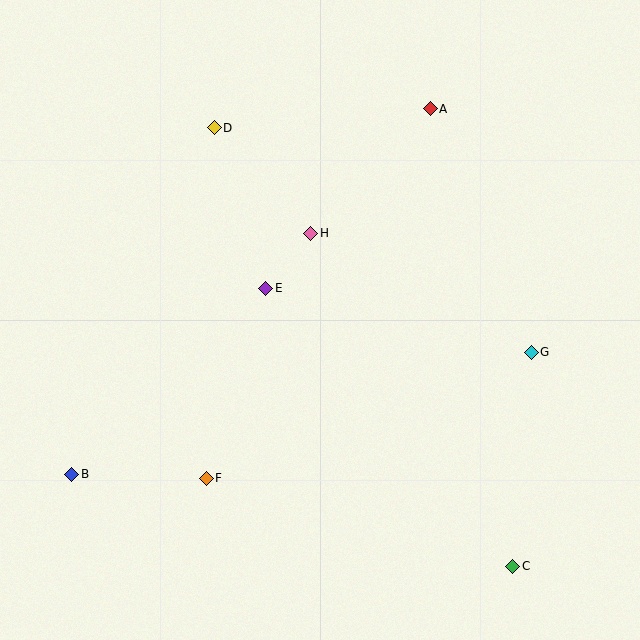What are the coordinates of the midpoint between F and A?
The midpoint between F and A is at (318, 294).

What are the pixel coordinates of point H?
Point H is at (311, 233).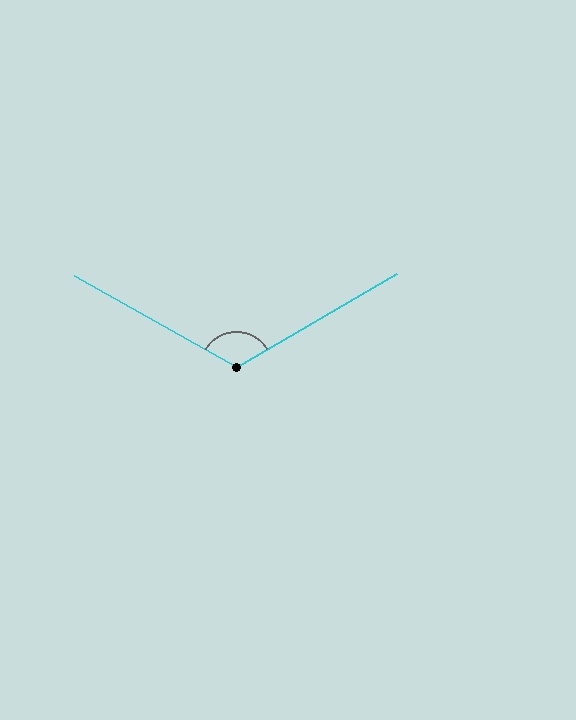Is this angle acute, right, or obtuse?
It is obtuse.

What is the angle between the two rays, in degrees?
Approximately 120 degrees.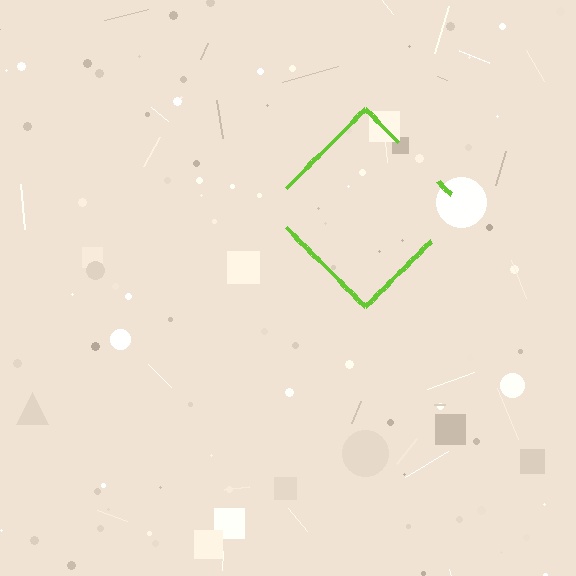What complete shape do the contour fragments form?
The contour fragments form a diamond.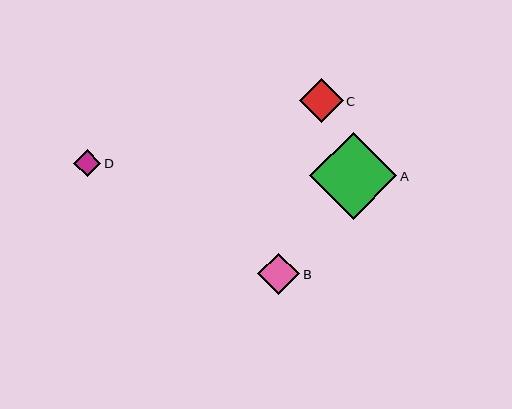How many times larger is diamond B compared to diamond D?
Diamond B is approximately 1.5 times the size of diamond D.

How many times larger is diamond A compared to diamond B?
Diamond A is approximately 2.1 times the size of diamond B.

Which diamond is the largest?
Diamond A is the largest with a size of approximately 87 pixels.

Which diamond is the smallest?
Diamond D is the smallest with a size of approximately 27 pixels.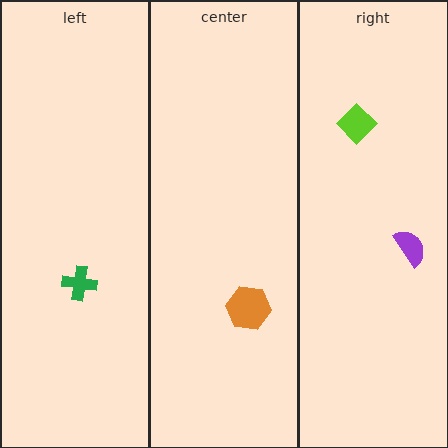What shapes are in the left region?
The green cross.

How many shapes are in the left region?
1.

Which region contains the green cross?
The left region.